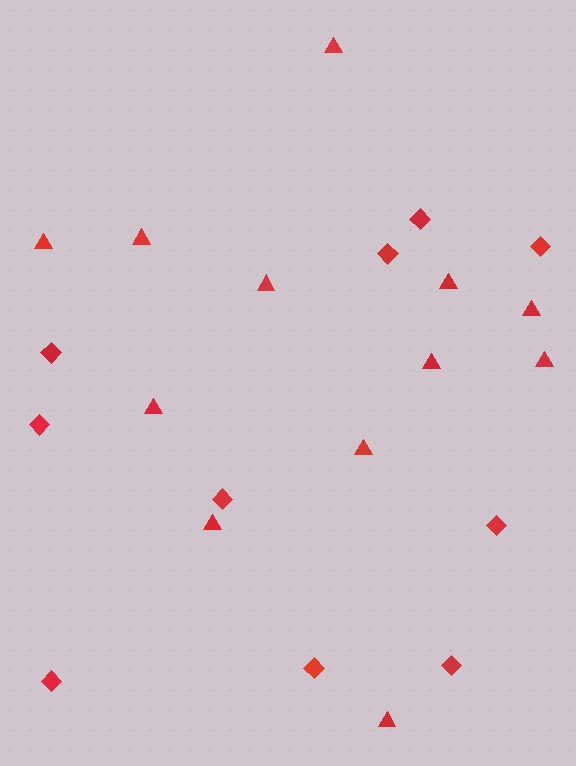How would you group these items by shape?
There are 2 groups: one group of triangles (12) and one group of diamonds (10).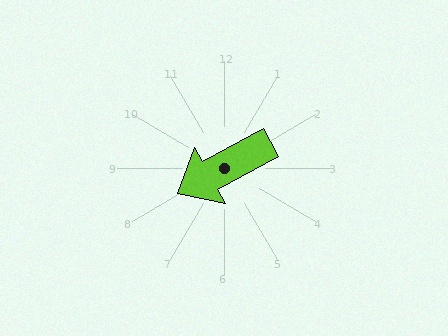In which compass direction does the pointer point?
Southwest.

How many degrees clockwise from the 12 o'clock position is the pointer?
Approximately 241 degrees.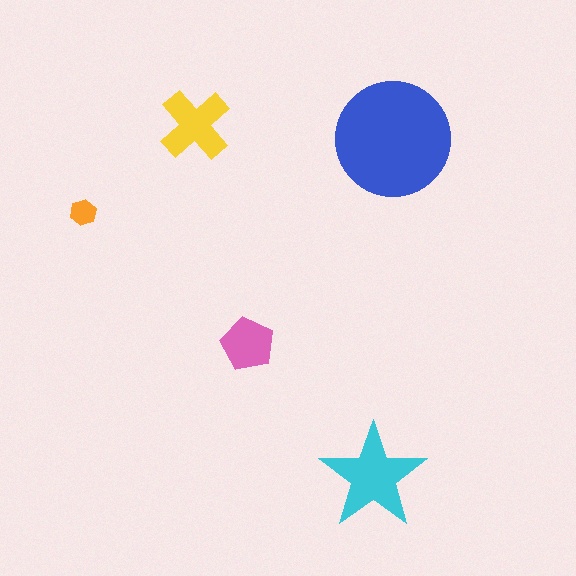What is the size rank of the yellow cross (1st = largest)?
3rd.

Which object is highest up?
The yellow cross is topmost.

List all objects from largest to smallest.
The blue circle, the cyan star, the yellow cross, the pink pentagon, the orange hexagon.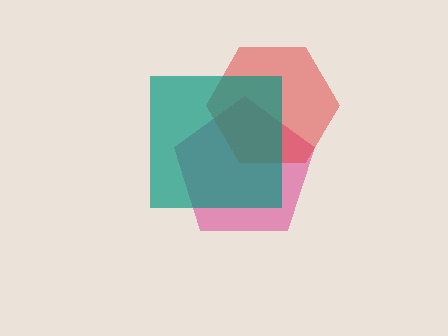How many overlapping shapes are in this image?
There are 3 overlapping shapes in the image.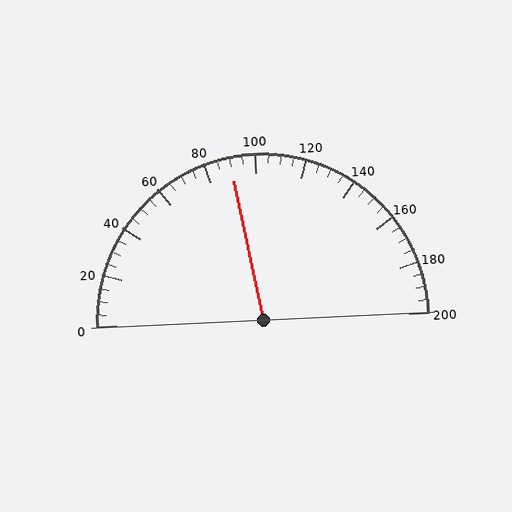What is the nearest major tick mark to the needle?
The nearest major tick mark is 80.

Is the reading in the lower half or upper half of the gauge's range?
The reading is in the lower half of the range (0 to 200).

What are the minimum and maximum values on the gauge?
The gauge ranges from 0 to 200.